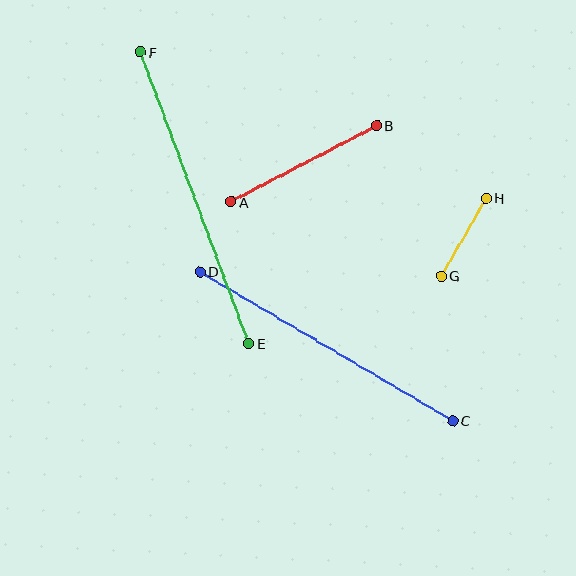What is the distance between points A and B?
The distance is approximately 164 pixels.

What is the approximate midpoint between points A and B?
The midpoint is at approximately (304, 164) pixels.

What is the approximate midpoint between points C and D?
The midpoint is at approximately (326, 346) pixels.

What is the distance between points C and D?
The distance is approximately 293 pixels.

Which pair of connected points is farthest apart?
Points E and F are farthest apart.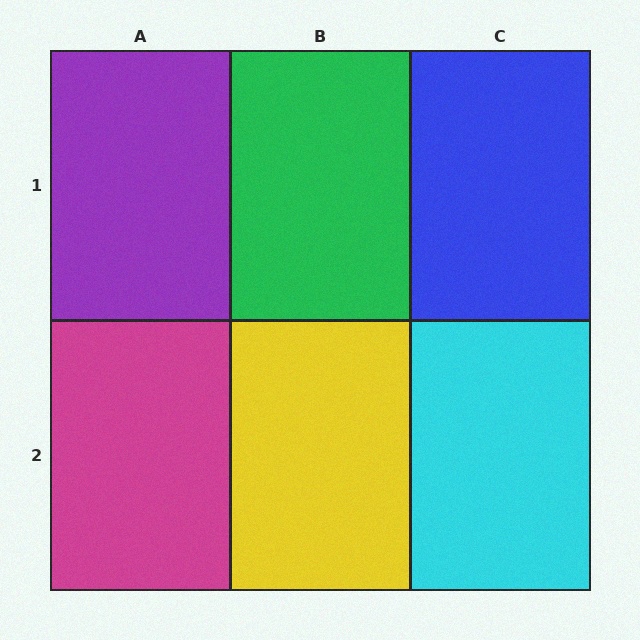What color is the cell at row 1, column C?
Blue.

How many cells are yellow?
1 cell is yellow.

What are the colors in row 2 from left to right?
Magenta, yellow, cyan.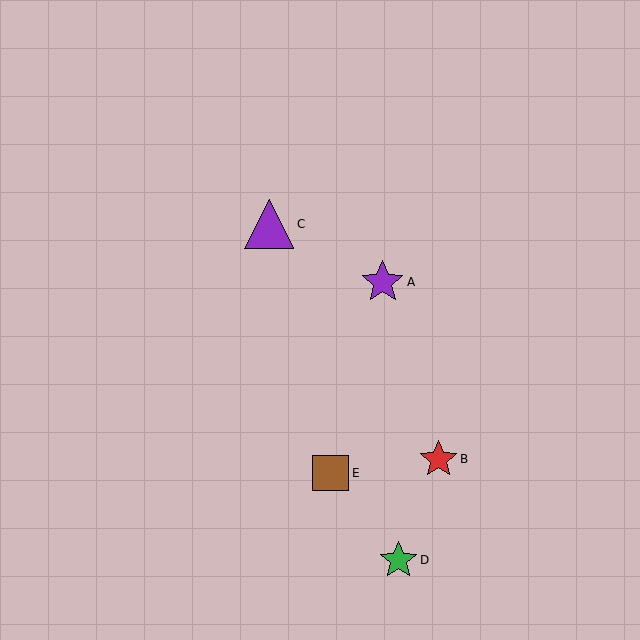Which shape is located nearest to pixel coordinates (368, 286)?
The purple star (labeled A) at (383, 282) is nearest to that location.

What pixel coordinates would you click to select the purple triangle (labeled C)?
Click at (269, 224) to select the purple triangle C.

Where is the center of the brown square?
The center of the brown square is at (331, 473).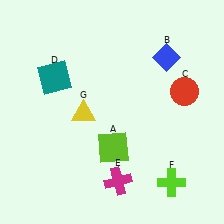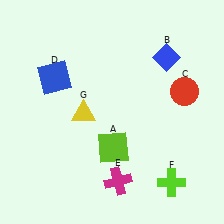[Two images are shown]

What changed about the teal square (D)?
In Image 1, D is teal. In Image 2, it changed to blue.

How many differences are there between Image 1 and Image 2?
There is 1 difference between the two images.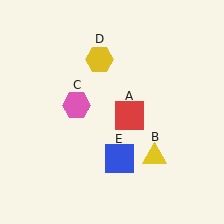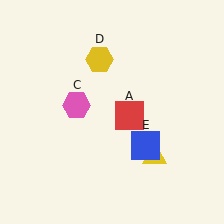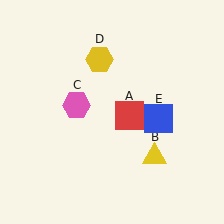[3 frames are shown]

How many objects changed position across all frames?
1 object changed position: blue square (object E).